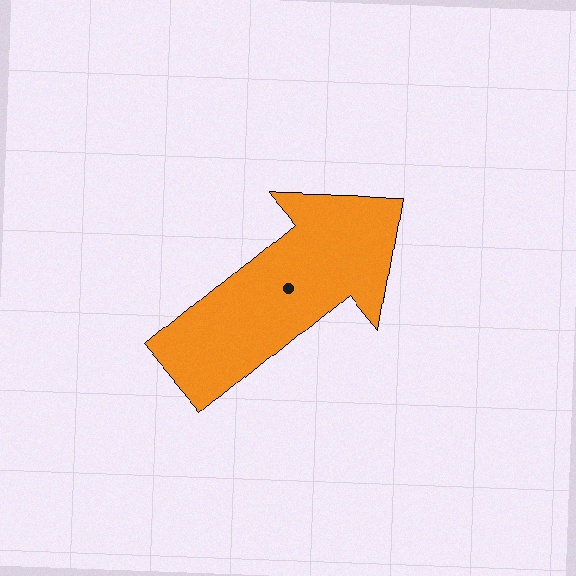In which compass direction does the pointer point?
Northeast.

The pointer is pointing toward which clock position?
Roughly 2 o'clock.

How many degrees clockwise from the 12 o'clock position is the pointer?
Approximately 50 degrees.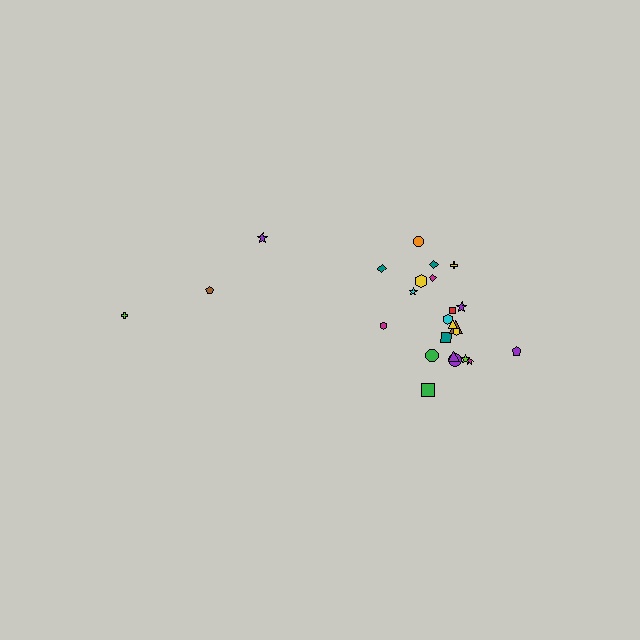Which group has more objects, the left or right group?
The right group.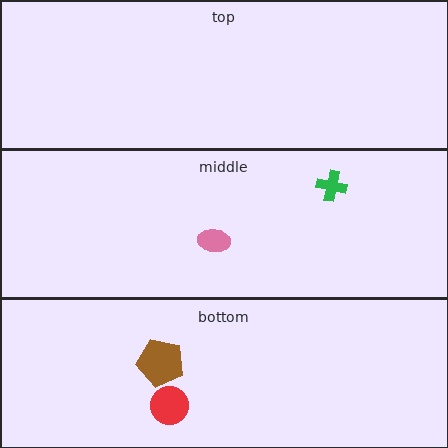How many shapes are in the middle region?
2.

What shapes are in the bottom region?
The red circle, the brown pentagon.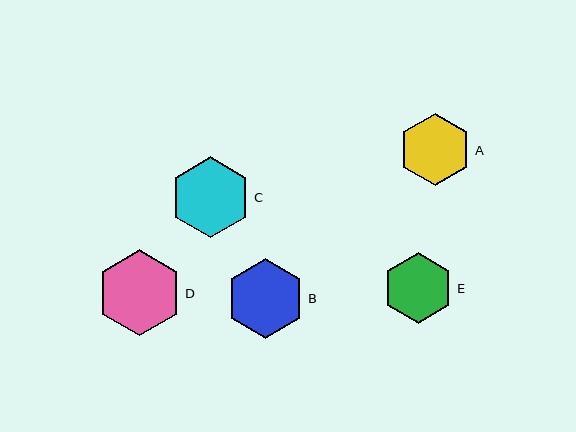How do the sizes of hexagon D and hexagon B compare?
Hexagon D and hexagon B are approximately the same size.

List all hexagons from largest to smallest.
From largest to smallest: D, C, B, A, E.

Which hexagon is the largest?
Hexagon D is the largest with a size of approximately 85 pixels.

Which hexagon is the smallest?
Hexagon E is the smallest with a size of approximately 71 pixels.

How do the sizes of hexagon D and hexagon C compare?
Hexagon D and hexagon C are approximately the same size.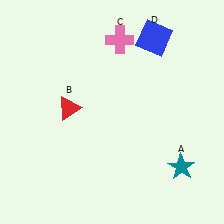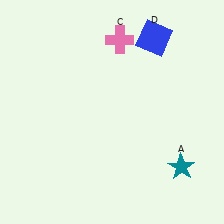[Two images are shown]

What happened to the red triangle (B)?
The red triangle (B) was removed in Image 2. It was in the top-left area of Image 1.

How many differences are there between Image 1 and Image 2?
There is 1 difference between the two images.